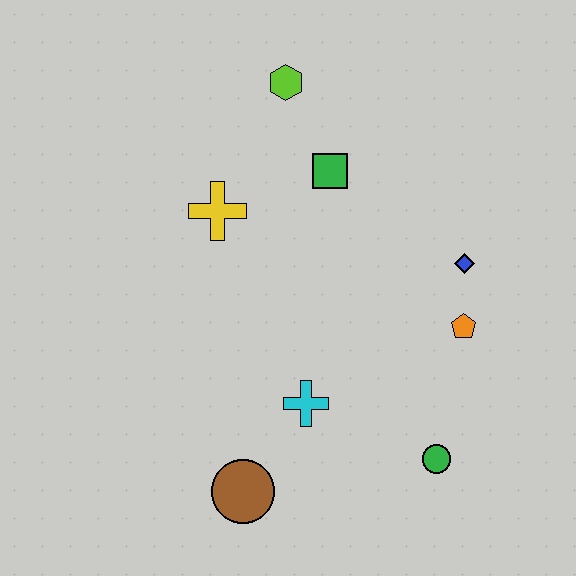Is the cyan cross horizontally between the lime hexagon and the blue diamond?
Yes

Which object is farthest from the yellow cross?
The green circle is farthest from the yellow cross.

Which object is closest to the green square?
The lime hexagon is closest to the green square.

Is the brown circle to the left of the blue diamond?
Yes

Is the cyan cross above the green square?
No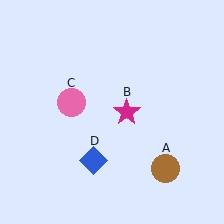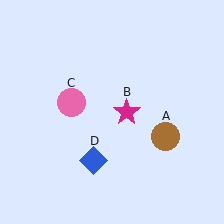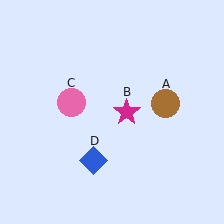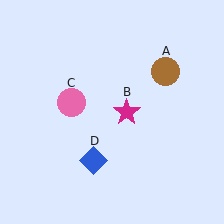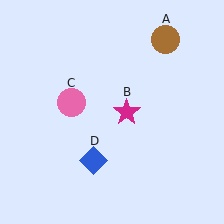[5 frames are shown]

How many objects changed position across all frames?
1 object changed position: brown circle (object A).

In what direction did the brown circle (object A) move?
The brown circle (object A) moved up.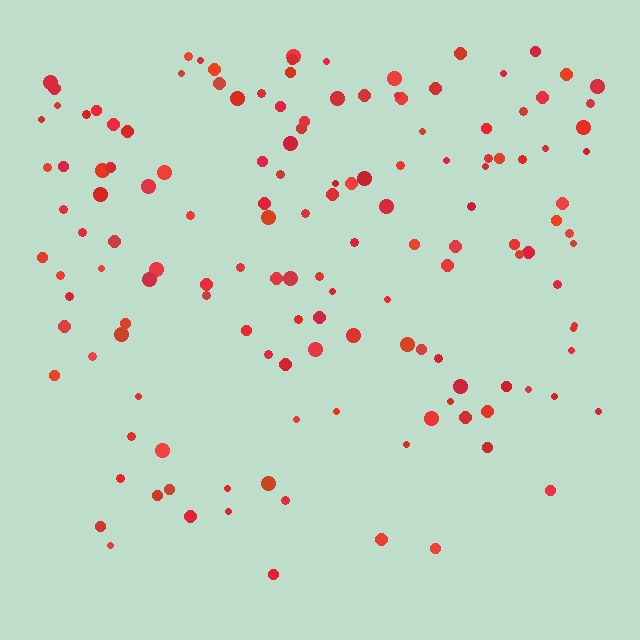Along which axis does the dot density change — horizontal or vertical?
Vertical.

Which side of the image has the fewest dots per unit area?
The bottom.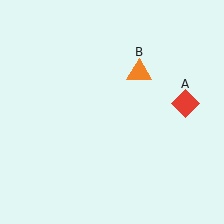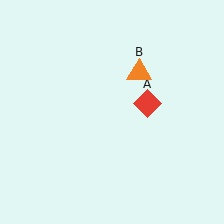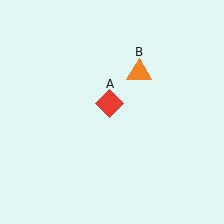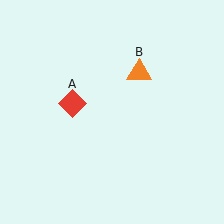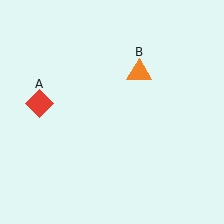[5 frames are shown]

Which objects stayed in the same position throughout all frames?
Orange triangle (object B) remained stationary.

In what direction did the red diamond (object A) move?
The red diamond (object A) moved left.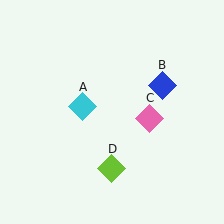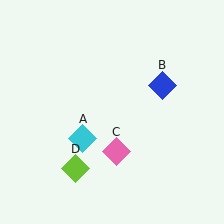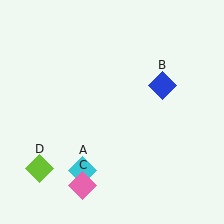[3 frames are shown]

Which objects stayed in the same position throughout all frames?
Blue diamond (object B) remained stationary.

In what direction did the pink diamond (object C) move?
The pink diamond (object C) moved down and to the left.